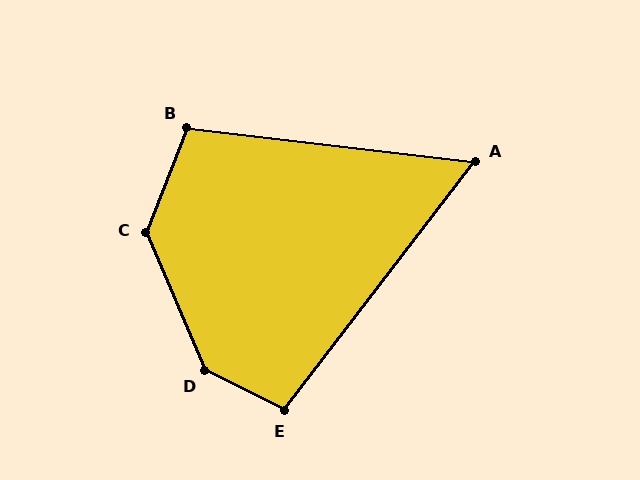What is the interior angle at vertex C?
Approximately 136 degrees (obtuse).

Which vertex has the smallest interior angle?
A, at approximately 59 degrees.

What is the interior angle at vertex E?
Approximately 101 degrees (obtuse).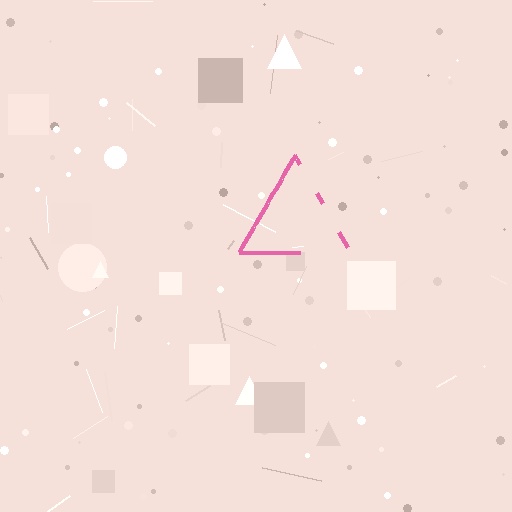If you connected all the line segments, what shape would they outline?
They would outline a triangle.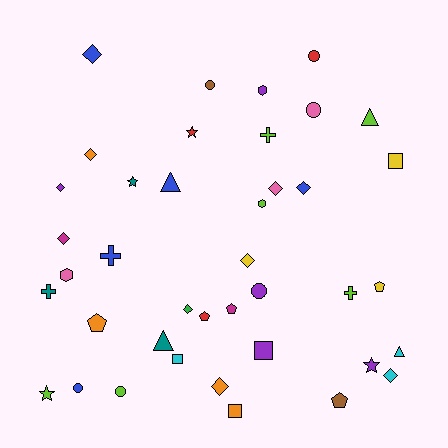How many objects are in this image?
There are 40 objects.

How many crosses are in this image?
There are 4 crosses.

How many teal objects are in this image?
There are 3 teal objects.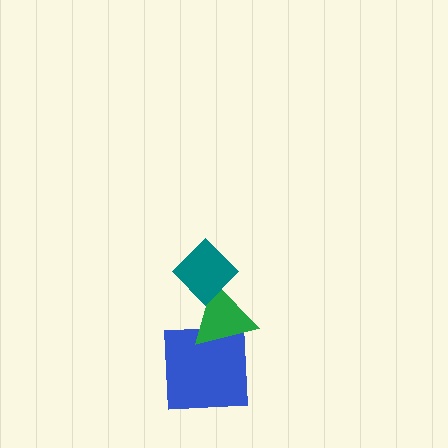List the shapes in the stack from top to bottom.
From top to bottom: the teal diamond, the green triangle, the blue square.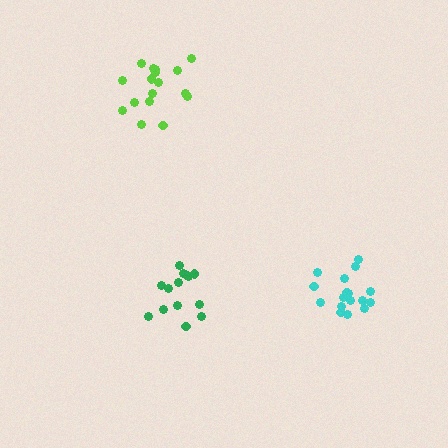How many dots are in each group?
Group 1: 17 dots, Group 2: 17 dots, Group 3: 14 dots (48 total).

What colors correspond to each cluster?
The clusters are colored: lime, cyan, green.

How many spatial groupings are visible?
There are 3 spatial groupings.